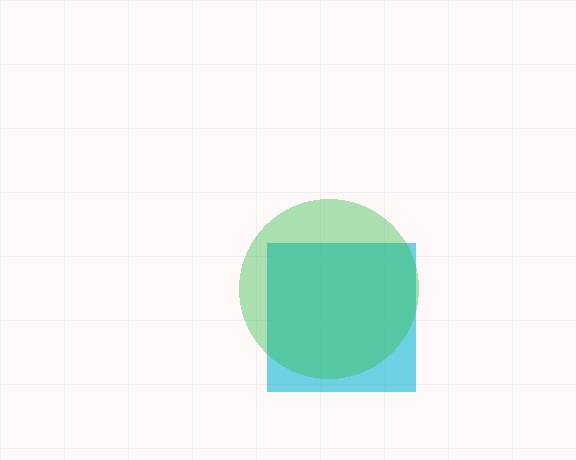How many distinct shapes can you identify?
There are 2 distinct shapes: a cyan square, a green circle.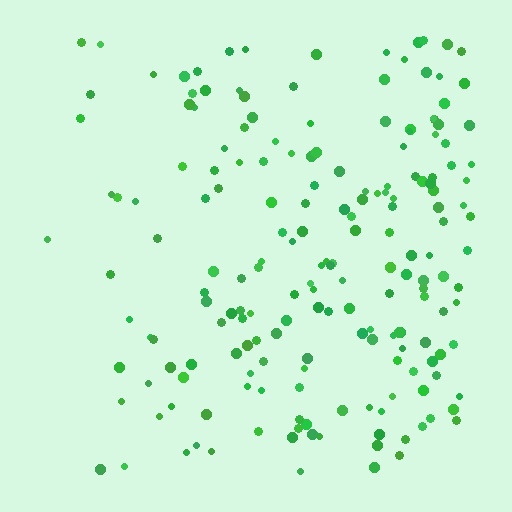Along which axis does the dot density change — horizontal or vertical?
Horizontal.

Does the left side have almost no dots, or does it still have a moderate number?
Still a moderate number, just noticeably fewer than the right.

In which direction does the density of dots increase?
From left to right, with the right side densest.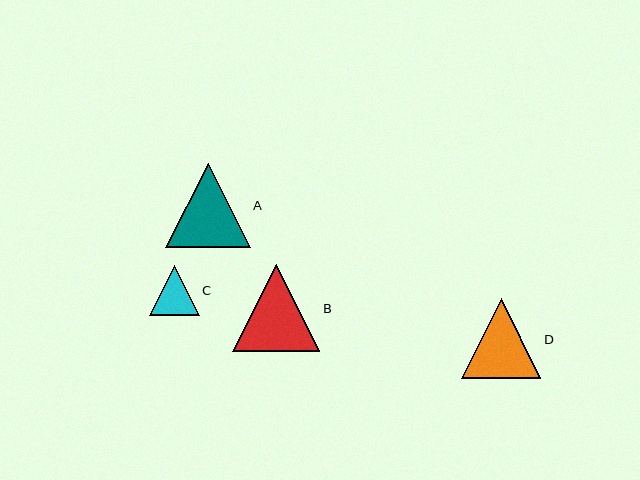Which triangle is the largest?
Triangle B is the largest with a size of approximately 87 pixels.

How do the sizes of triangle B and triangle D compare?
Triangle B and triangle D are approximately the same size.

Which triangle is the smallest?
Triangle C is the smallest with a size of approximately 50 pixels.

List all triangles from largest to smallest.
From largest to smallest: B, A, D, C.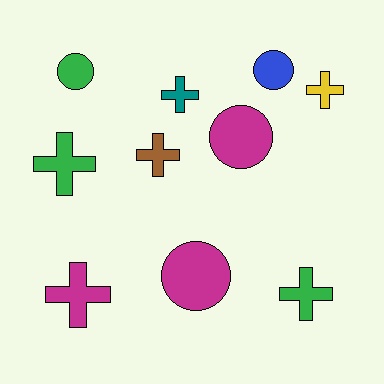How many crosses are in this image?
There are 6 crosses.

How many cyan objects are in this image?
There are no cyan objects.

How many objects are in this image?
There are 10 objects.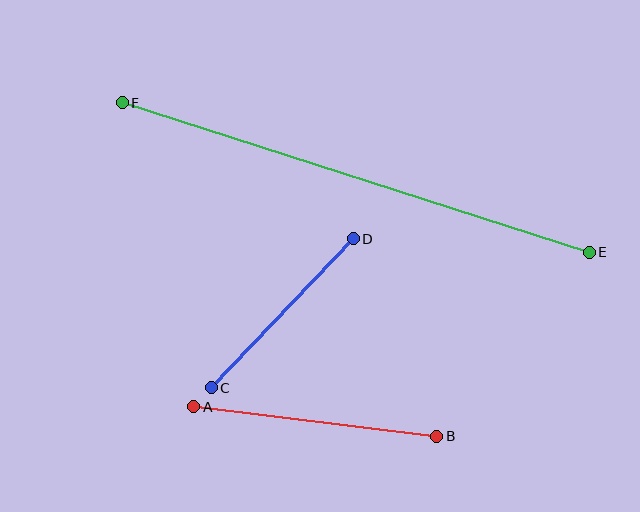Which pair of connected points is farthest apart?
Points E and F are farthest apart.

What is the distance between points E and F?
The distance is approximately 491 pixels.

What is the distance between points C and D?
The distance is approximately 205 pixels.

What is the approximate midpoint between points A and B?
The midpoint is at approximately (315, 421) pixels.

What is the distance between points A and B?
The distance is approximately 245 pixels.